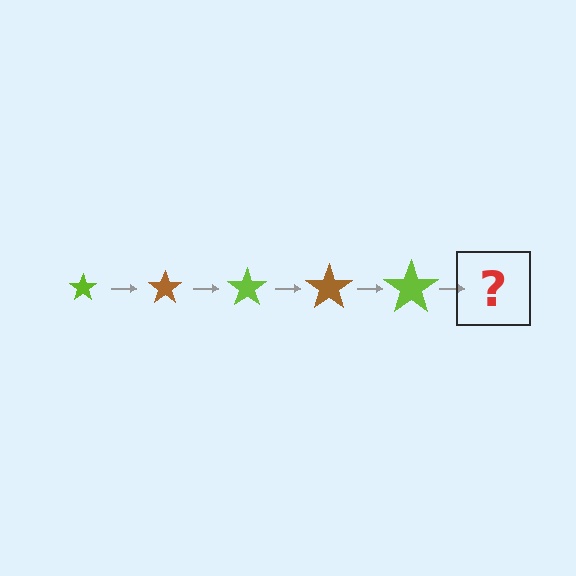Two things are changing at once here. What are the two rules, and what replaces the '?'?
The two rules are that the star grows larger each step and the color cycles through lime and brown. The '?' should be a brown star, larger than the previous one.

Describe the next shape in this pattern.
It should be a brown star, larger than the previous one.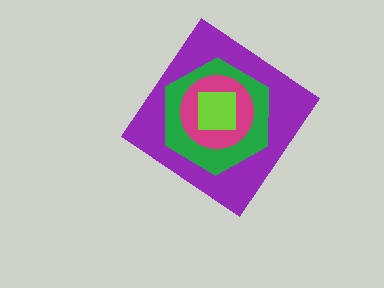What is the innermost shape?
The lime square.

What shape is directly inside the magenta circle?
The lime square.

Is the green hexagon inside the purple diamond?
Yes.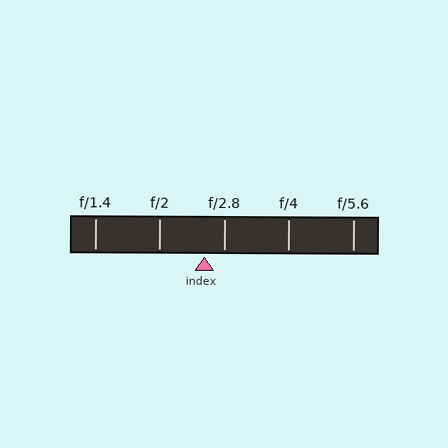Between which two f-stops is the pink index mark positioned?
The index mark is between f/2 and f/2.8.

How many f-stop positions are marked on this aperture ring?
There are 5 f-stop positions marked.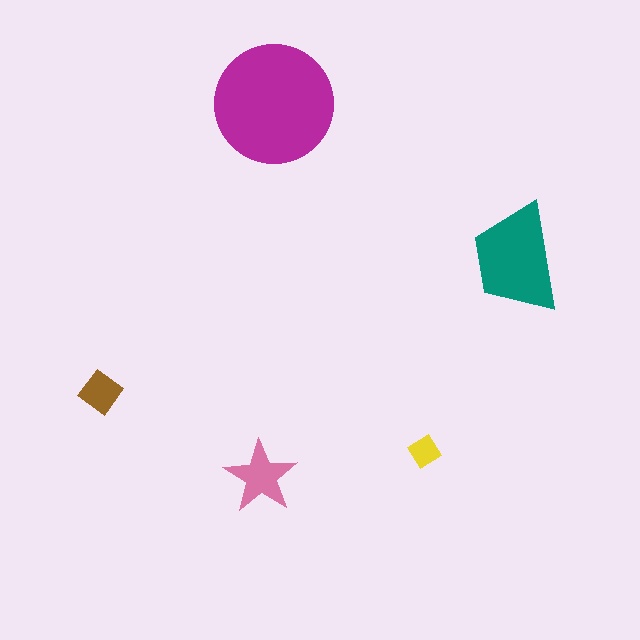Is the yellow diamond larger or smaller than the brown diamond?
Smaller.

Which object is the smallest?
The yellow diamond.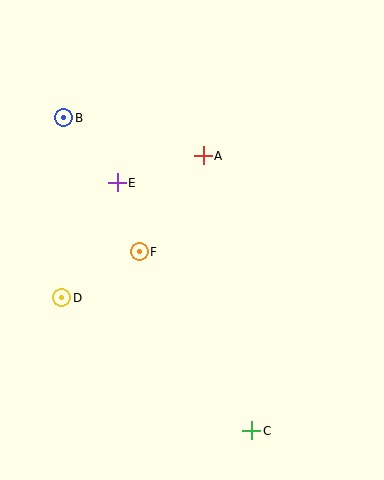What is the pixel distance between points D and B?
The distance between D and B is 180 pixels.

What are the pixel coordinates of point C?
Point C is at (252, 431).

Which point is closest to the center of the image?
Point F at (139, 252) is closest to the center.